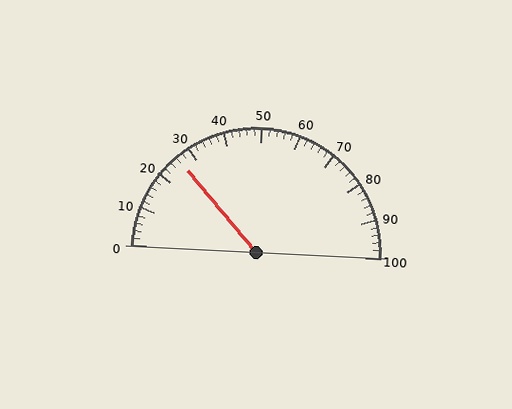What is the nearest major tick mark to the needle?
The nearest major tick mark is 30.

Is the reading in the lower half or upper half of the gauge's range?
The reading is in the lower half of the range (0 to 100).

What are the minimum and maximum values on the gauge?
The gauge ranges from 0 to 100.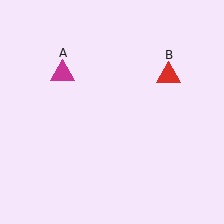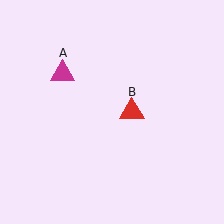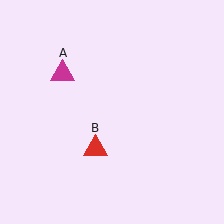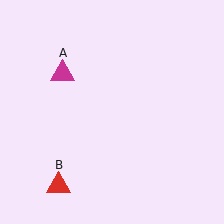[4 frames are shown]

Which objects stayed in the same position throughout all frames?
Magenta triangle (object A) remained stationary.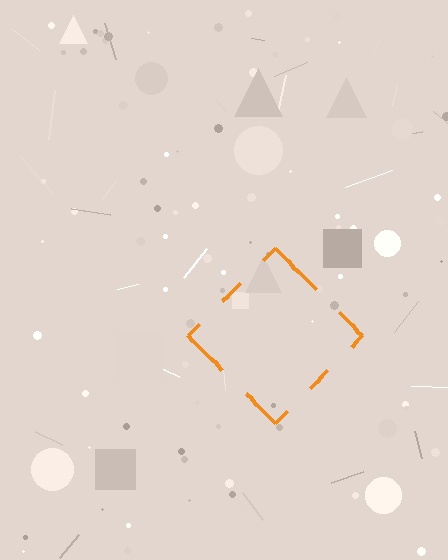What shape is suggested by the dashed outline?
The dashed outline suggests a diamond.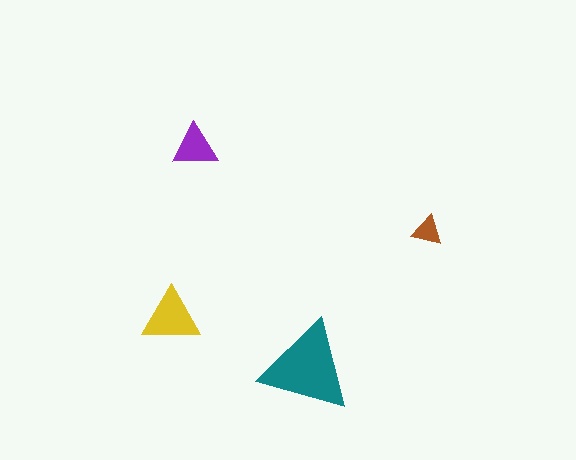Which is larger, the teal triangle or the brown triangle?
The teal one.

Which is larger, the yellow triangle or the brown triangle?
The yellow one.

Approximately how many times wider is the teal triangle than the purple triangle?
About 2 times wider.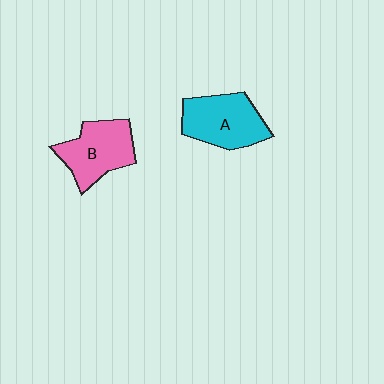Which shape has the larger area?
Shape A (cyan).